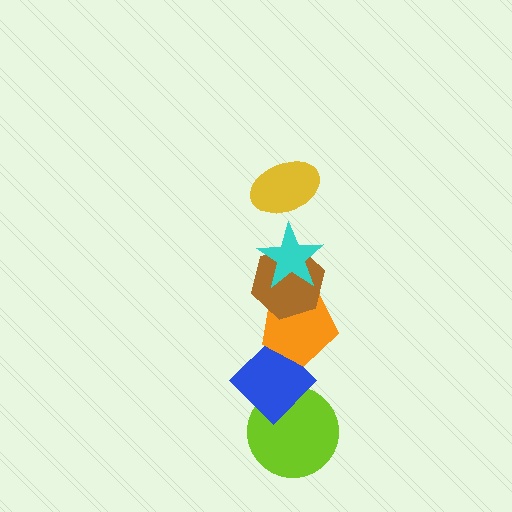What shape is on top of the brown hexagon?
The cyan star is on top of the brown hexagon.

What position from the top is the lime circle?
The lime circle is 6th from the top.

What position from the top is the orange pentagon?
The orange pentagon is 4th from the top.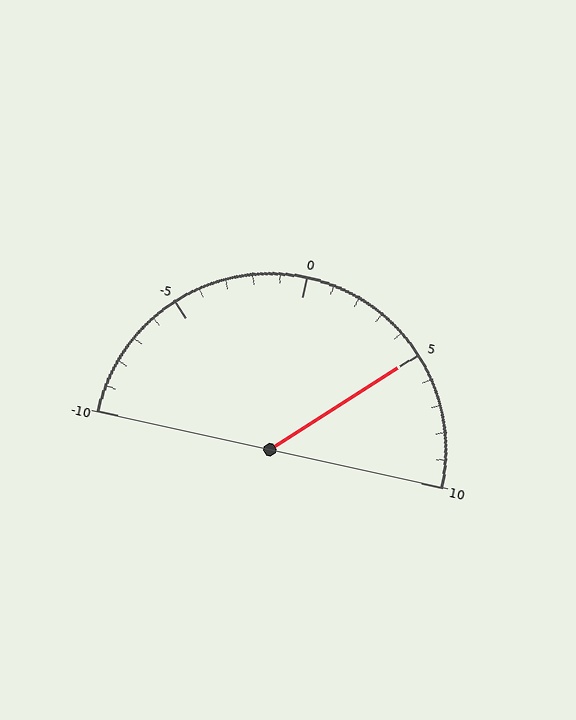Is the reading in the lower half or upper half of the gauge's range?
The reading is in the upper half of the range (-10 to 10).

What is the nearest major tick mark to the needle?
The nearest major tick mark is 5.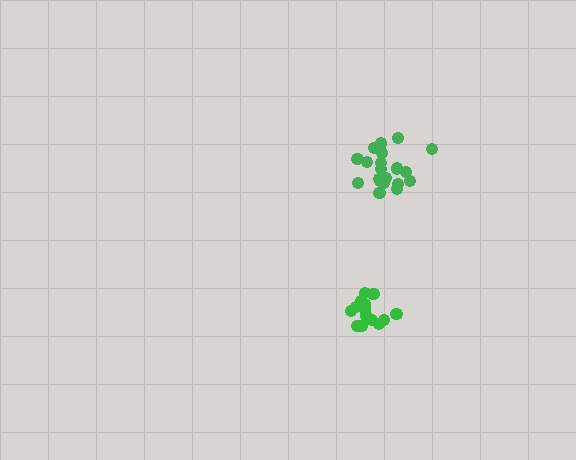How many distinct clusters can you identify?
There are 2 distinct clusters.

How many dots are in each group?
Group 1: 21 dots, Group 2: 15 dots (36 total).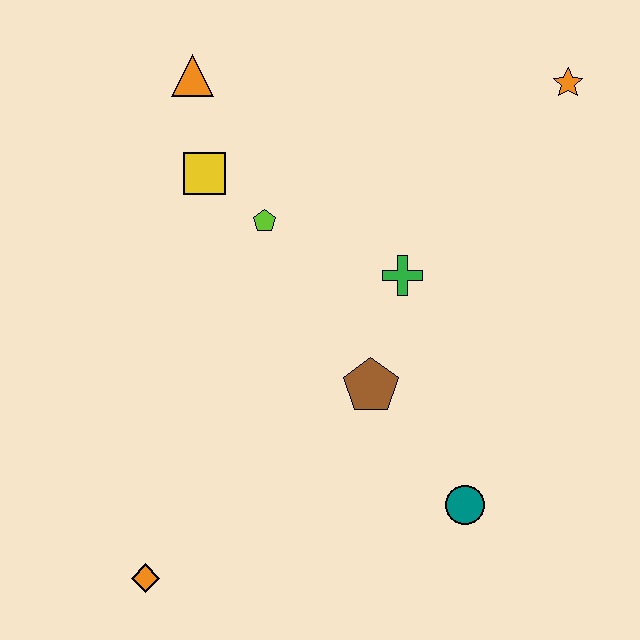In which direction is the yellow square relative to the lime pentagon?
The yellow square is to the left of the lime pentagon.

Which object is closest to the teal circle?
The brown pentagon is closest to the teal circle.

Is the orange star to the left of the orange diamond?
No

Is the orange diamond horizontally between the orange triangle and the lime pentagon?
No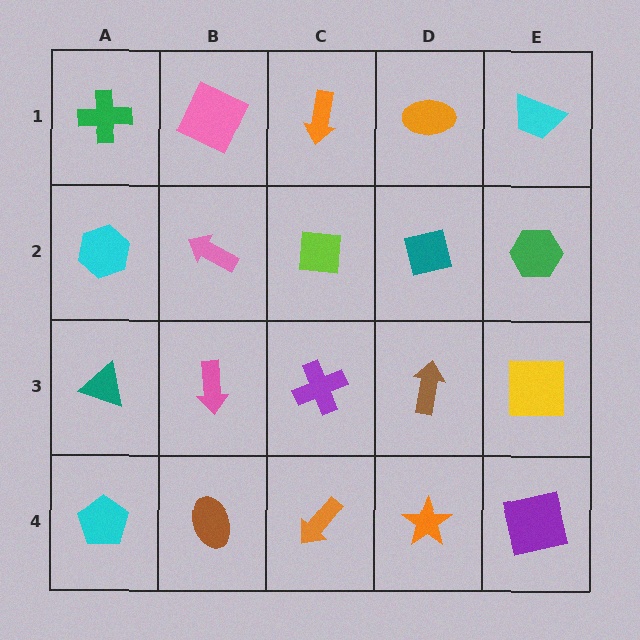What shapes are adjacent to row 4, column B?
A pink arrow (row 3, column B), a cyan pentagon (row 4, column A), an orange arrow (row 4, column C).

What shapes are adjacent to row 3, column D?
A teal square (row 2, column D), an orange star (row 4, column D), a purple cross (row 3, column C), a yellow square (row 3, column E).